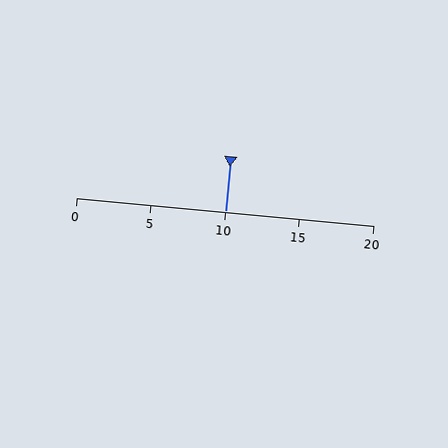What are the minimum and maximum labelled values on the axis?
The axis runs from 0 to 20.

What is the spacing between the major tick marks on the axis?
The major ticks are spaced 5 apart.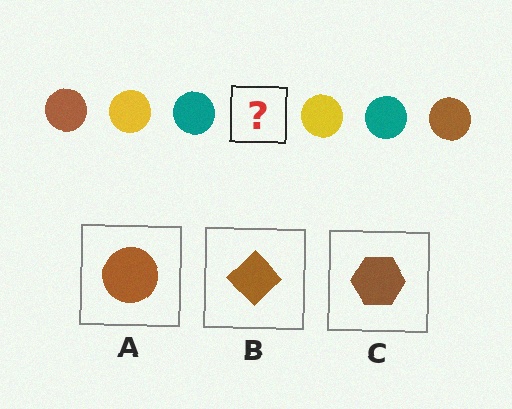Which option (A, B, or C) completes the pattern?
A.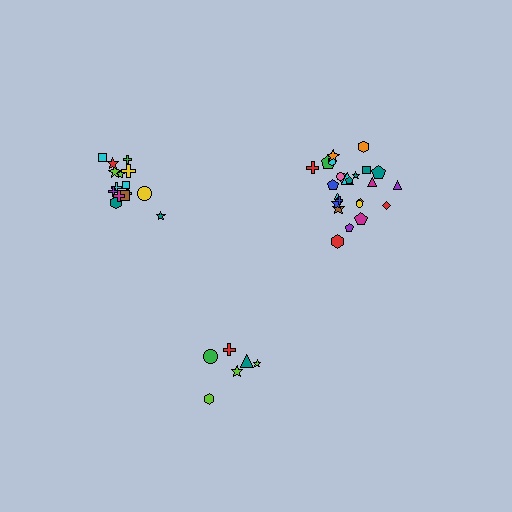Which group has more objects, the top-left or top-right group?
The top-right group.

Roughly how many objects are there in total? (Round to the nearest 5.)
Roughly 45 objects in total.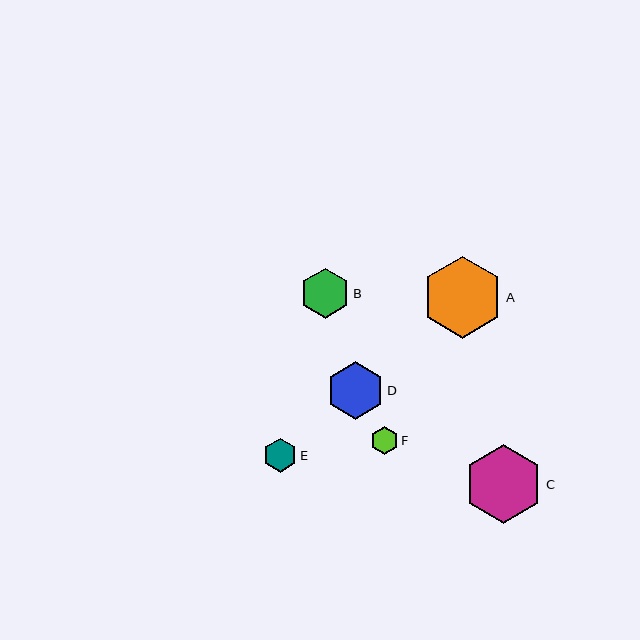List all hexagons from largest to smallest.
From largest to smallest: A, C, D, B, E, F.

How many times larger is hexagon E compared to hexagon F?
Hexagon E is approximately 1.2 times the size of hexagon F.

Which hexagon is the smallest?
Hexagon F is the smallest with a size of approximately 28 pixels.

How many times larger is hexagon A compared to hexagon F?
Hexagon A is approximately 2.9 times the size of hexagon F.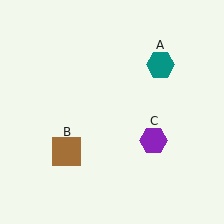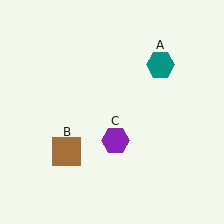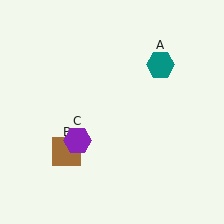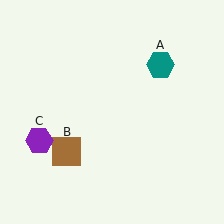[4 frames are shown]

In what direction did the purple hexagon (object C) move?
The purple hexagon (object C) moved left.